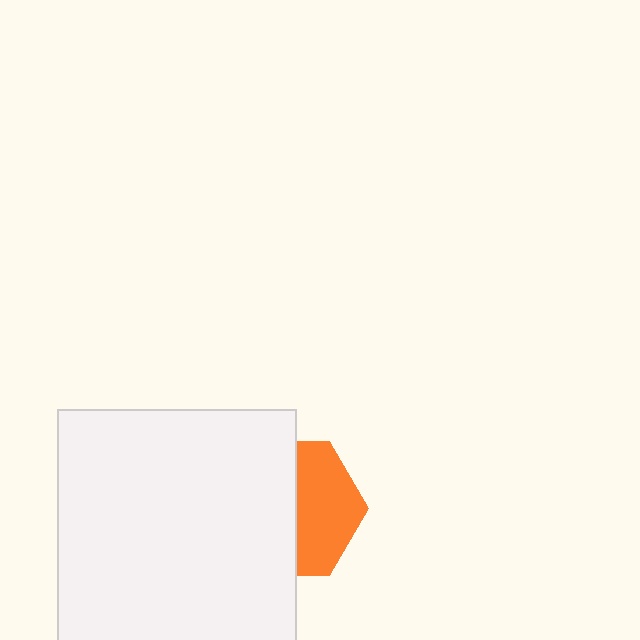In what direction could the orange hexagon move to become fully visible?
The orange hexagon could move right. That would shift it out from behind the white square entirely.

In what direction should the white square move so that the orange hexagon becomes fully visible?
The white square should move left. That is the shortest direction to clear the overlap and leave the orange hexagon fully visible.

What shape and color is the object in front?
The object in front is a white square.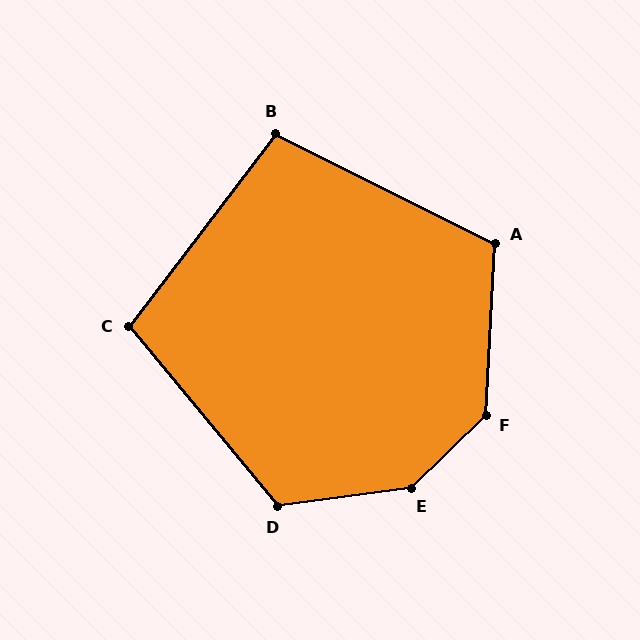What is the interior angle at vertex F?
Approximately 138 degrees (obtuse).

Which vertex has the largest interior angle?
E, at approximately 143 degrees.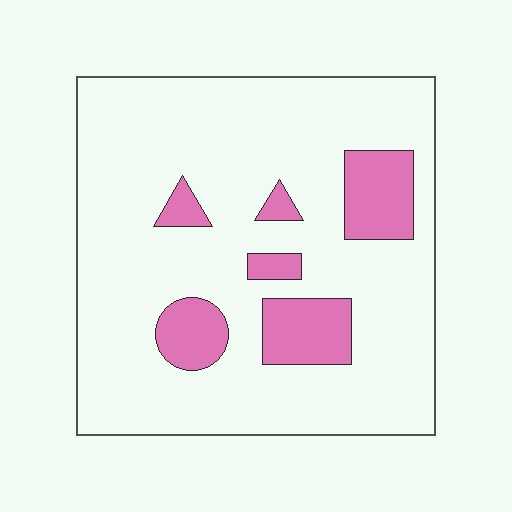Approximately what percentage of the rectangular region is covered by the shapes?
Approximately 15%.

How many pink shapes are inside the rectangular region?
6.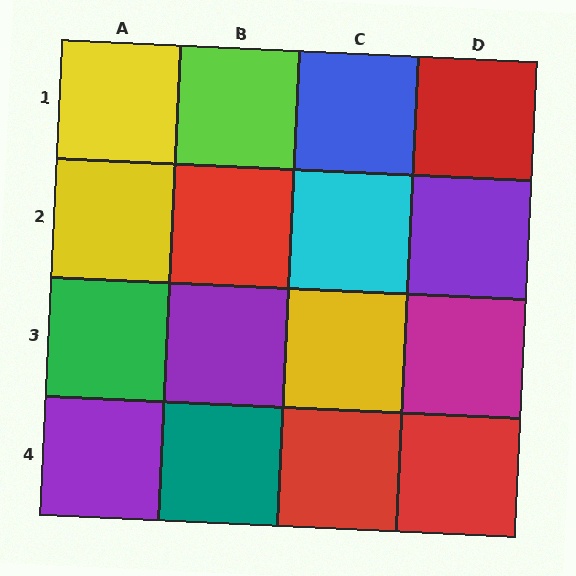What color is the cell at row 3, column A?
Green.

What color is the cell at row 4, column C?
Red.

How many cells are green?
1 cell is green.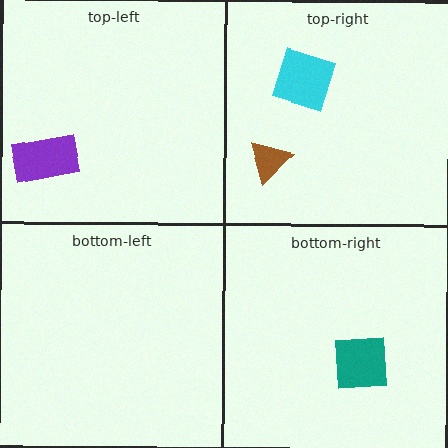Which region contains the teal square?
The bottom-right region.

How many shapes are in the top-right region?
2.